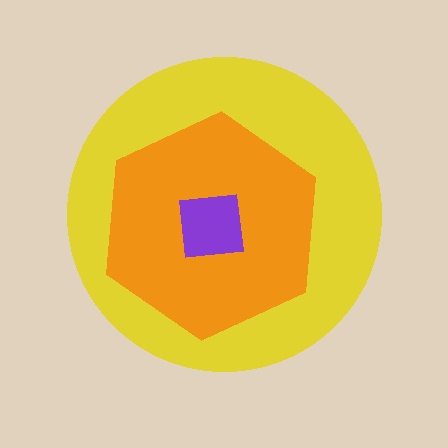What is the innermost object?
The purple square.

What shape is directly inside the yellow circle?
The orange hexagon.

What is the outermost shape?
The yellow circle.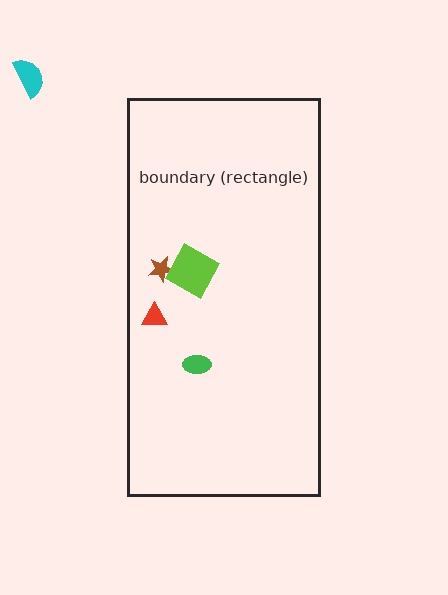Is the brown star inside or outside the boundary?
Inside.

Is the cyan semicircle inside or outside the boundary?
Outside.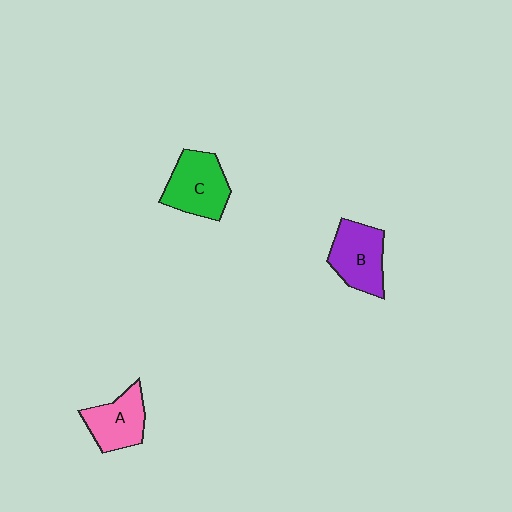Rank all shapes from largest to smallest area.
From largest to smallest: C (green), B (purple), A (pink).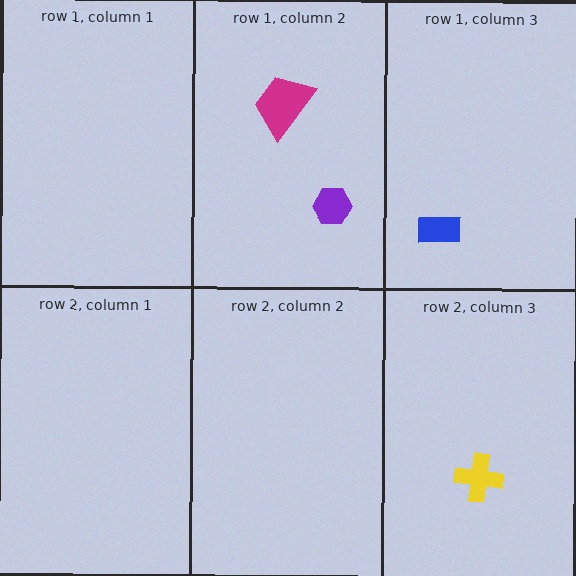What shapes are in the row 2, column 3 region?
The yellow cross.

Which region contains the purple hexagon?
The row 1, column 2 region.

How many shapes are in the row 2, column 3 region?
1.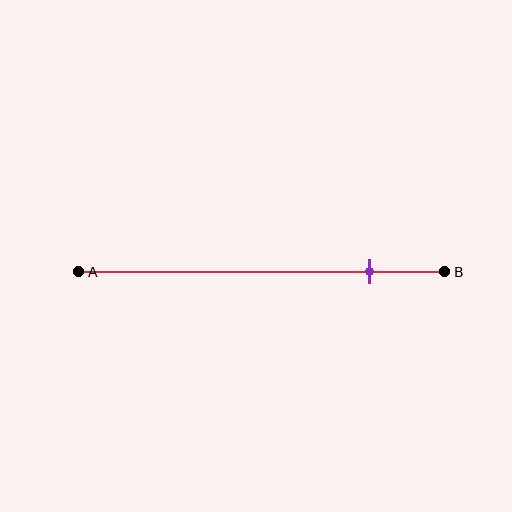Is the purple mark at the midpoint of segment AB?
No, the mark is at about 80% from A, not at the 50% midpoint.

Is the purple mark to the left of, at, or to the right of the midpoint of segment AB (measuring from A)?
The purple mark is to the right of the midpoint of segment AB.